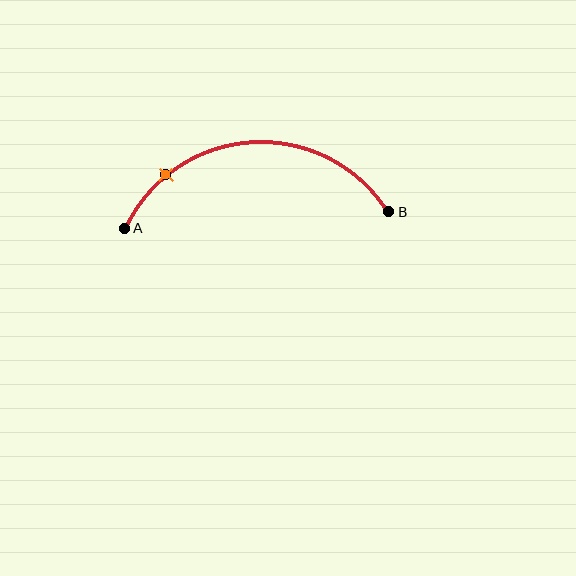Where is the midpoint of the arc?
The arc midpoint is the point on the curve farthest from the straight line joining A and B. It sits above that line.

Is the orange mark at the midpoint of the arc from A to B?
No. The orange mark lies on the arc but is closer to endpoint A. The arc midpoint would be at the point on the curve equidistant along the arc from both A and B.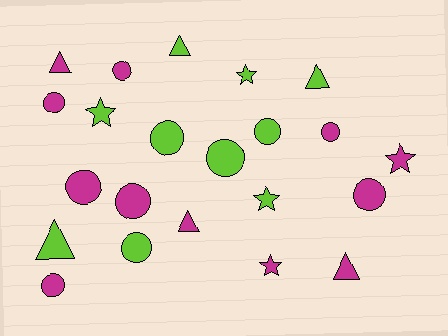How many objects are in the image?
There are 22 objects.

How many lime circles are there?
There are 4 lime circles.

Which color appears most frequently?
Magenta, with 12 objects.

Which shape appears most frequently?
Circle, with 11 objects.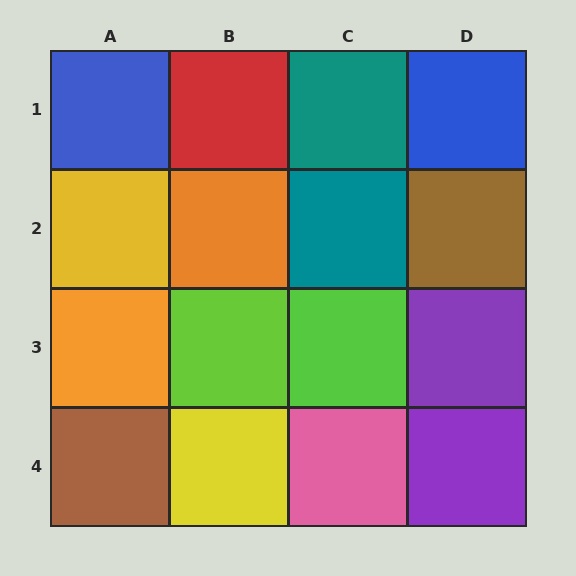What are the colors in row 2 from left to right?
Yellow, orange, teal, brown.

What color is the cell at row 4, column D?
Purple.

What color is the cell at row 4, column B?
Yellow.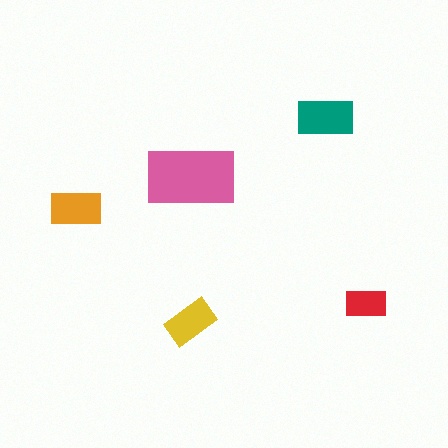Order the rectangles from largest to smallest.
the pink one, the teal one, the orange one, the yellow one, the red one.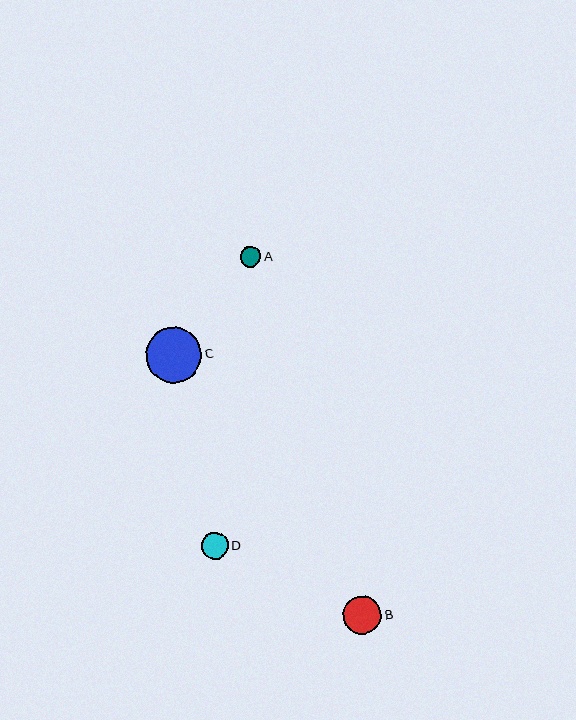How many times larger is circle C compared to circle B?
Circle C is approximately 1.4 times the size of circle B.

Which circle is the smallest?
Circle A is the smallest with a size of approximately 20 pixels.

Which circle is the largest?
Circle C is the largest with a size of approximately 55 pixels.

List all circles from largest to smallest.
From largest to smallest: C, B, D, A.